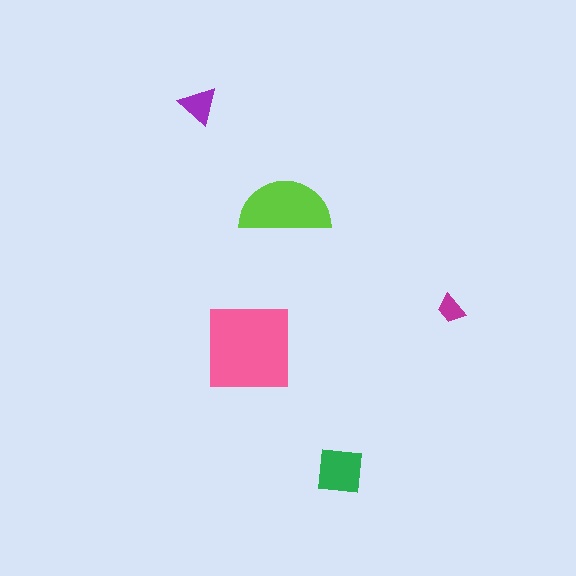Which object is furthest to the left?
The purple triangle is leftmost.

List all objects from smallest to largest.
The magenta trapezoid, the purple triangle, the green square, the lime semicircle, the pink square.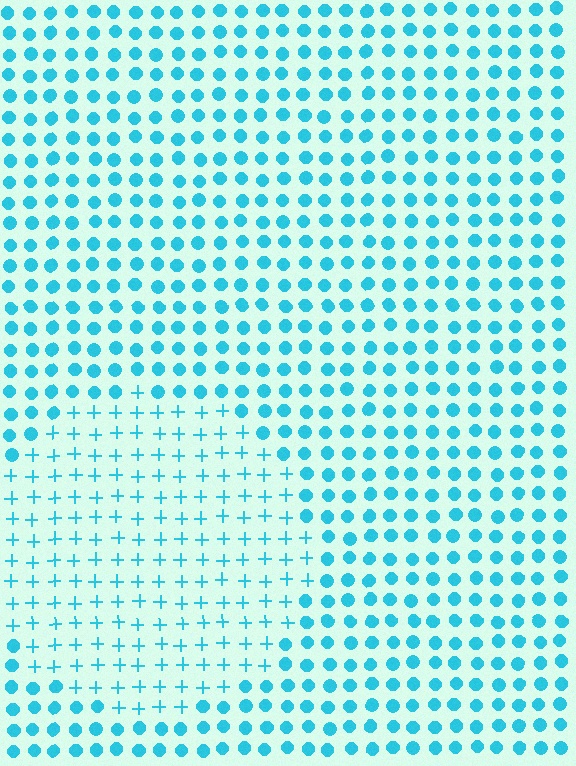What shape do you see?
I see a circle.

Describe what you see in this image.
The image is filled with small cyan elements arranged in a uniform grid. A circle-shaped region contains plus signs, while the surrounding area contains circles. The boundary is defined purely by the change in element shape.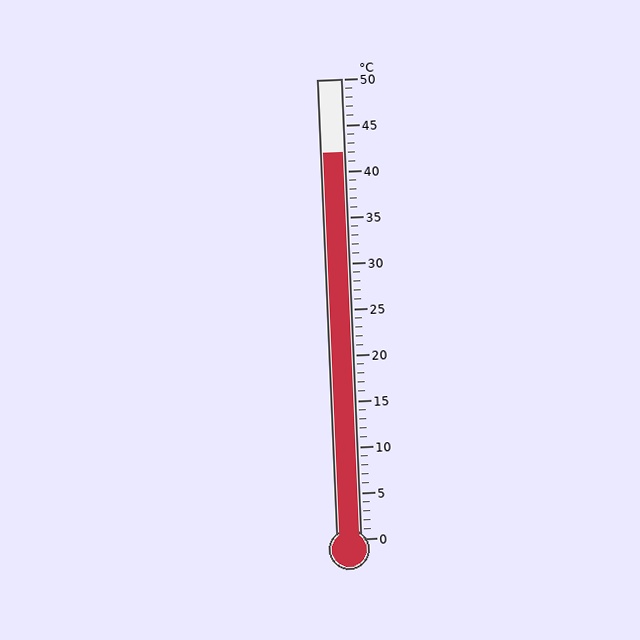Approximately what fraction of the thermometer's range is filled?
The thermometer is filled to approximately 85% of its range.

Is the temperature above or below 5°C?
The temperature is above 5°C.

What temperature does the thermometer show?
The thermometer shows approximately 42°C.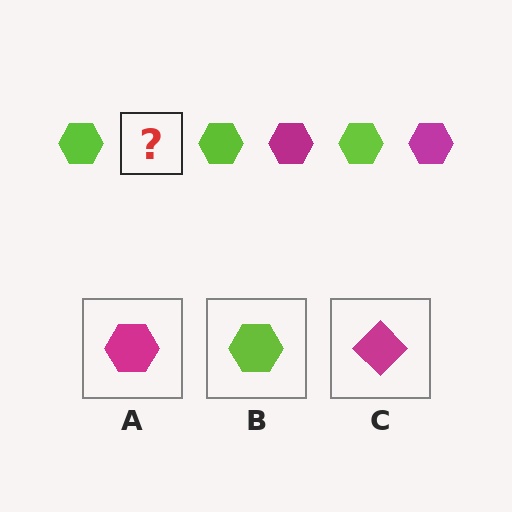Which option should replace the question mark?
Option A.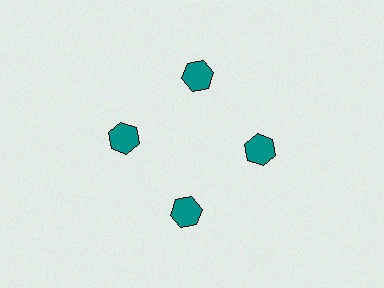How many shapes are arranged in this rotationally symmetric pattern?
There are 4 shapes, arranged in 4 groups of 1.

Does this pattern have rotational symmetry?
Yes, this pattern has 4-fold rotational symmetry. It looks the same after rotating 90 degrees around the center.